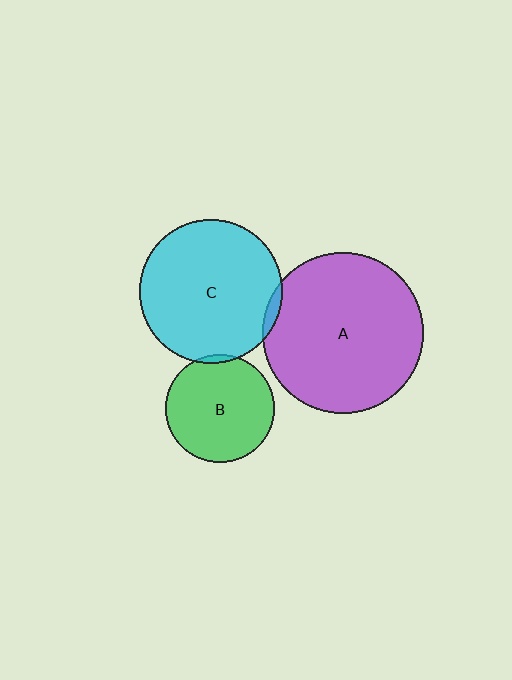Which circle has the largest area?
Circle A (purple).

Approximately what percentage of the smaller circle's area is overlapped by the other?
Approximately 5%.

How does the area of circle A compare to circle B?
Approximately 2.2 times.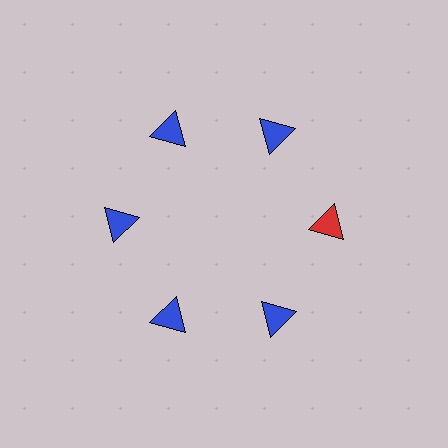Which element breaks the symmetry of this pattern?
The red triangle at roughly the 3 o'clock position breaks the symmetry. All other shapes are blue triangles.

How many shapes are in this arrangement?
There are 6 shapes arranged in a ring pattern.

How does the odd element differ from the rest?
It has a different color: red instead of blue.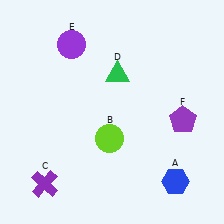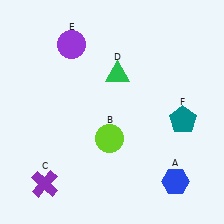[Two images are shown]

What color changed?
The pentagon (F) changed from purple in Image 1 to teal in Image 2.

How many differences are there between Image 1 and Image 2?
There is 1 difference between the two images.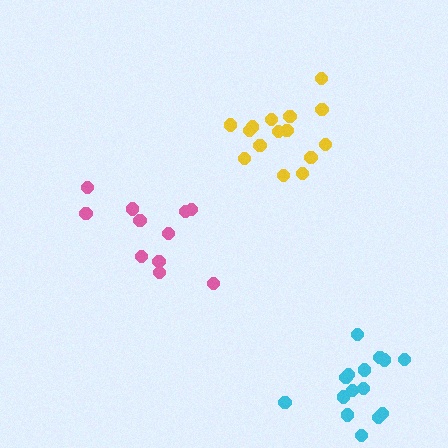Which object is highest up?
The yellow cluster is topmost.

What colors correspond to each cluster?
The clusters are colored: pink, yellow, cyan.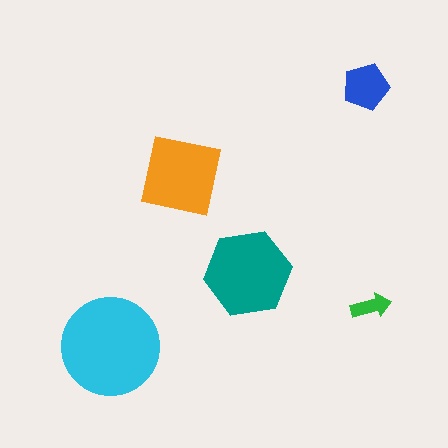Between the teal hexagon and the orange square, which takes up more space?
The teal hexagon.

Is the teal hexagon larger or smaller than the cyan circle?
Smaller.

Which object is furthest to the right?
The green arrow is rightmost.